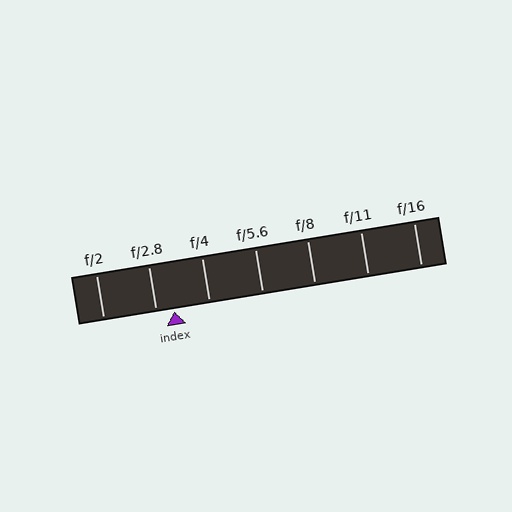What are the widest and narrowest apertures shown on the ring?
The widest aperture shown is f/2 and the narrowest is f/16.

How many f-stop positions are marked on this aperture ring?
There are 7 f-stop positions marked.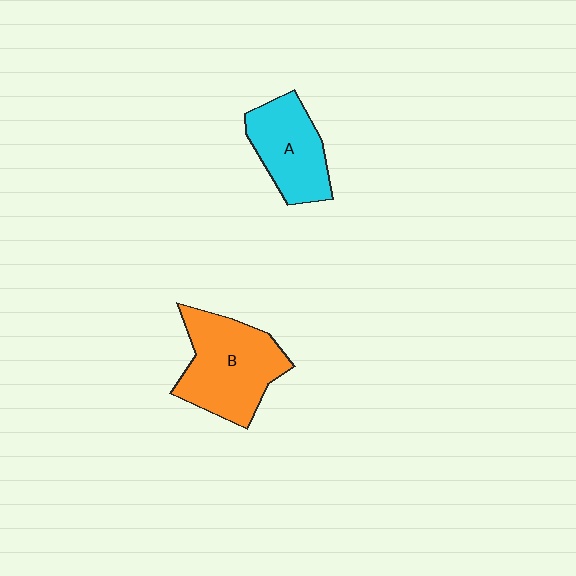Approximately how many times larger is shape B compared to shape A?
Approximately 1.4 times.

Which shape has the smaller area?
Shape A (cyan).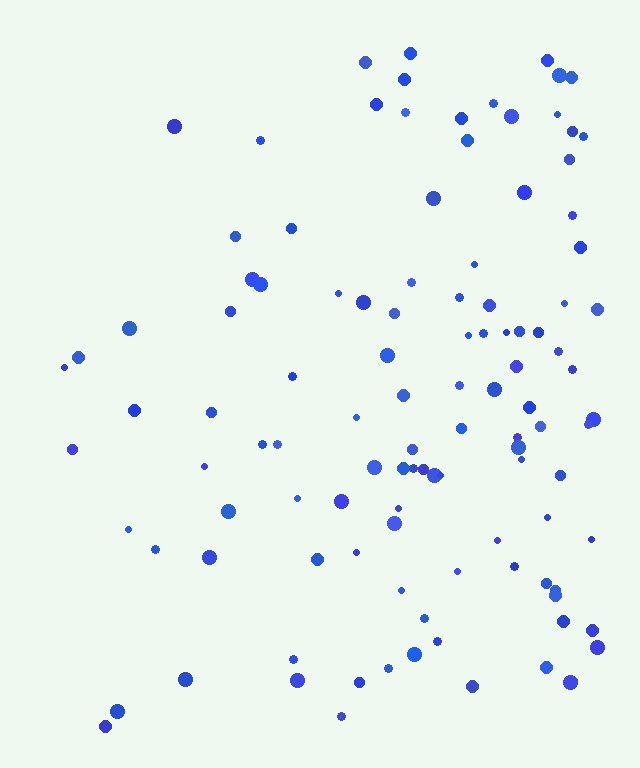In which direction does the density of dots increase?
From left to right, with the right side densest.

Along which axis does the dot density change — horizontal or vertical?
Horizontal.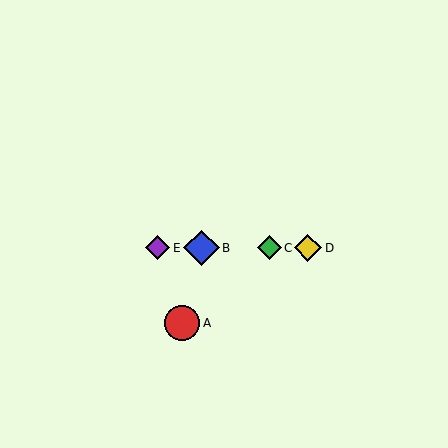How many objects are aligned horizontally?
4 objects (B, C, D, E) are aligned horizontally.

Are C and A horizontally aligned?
No, C is at y≈248 and A is at y≈323.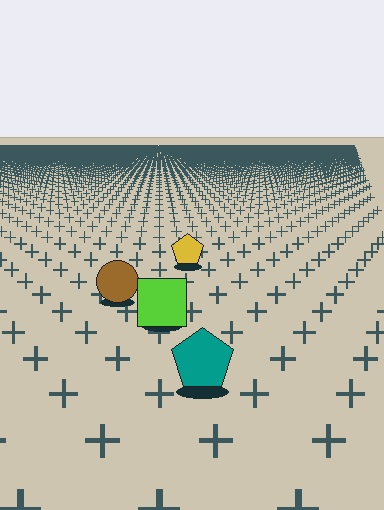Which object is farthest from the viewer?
The yellow pentagon is farthest from the viewer. It appears smaller and the ground texture around it is denser.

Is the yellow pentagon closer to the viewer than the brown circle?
No. The brown circle is closer — you can tell from the texture gradient: the ground texture is coarser near it.